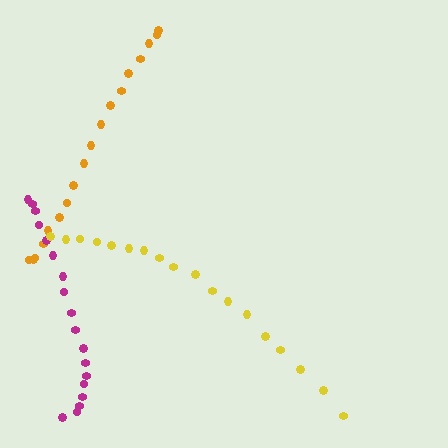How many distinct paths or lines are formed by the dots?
There are 3 distinct paths.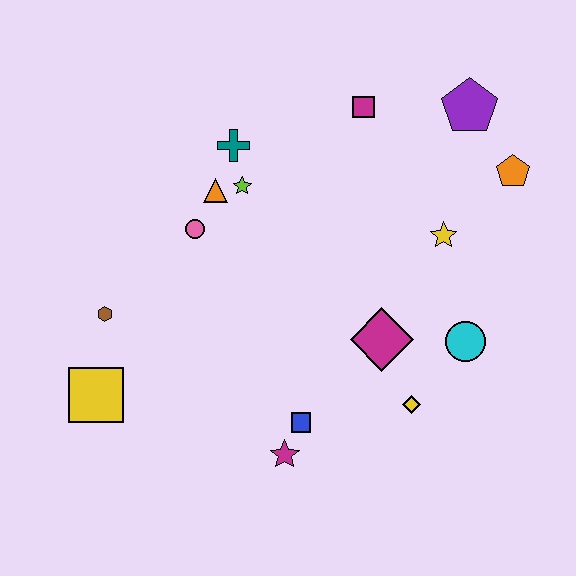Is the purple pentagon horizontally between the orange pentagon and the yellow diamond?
Yes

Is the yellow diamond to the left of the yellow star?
Yes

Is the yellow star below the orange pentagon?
Yes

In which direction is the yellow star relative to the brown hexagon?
The yellow star is to the right of the brown hexagon.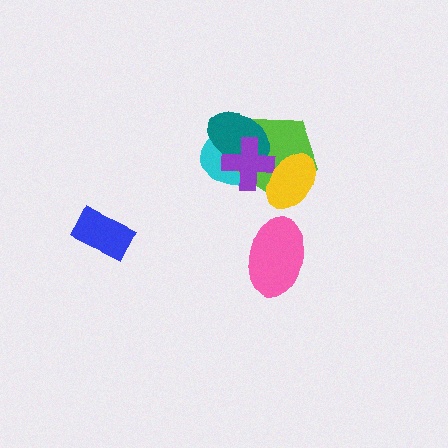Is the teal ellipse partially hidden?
Yes, it is partially covered by another shape.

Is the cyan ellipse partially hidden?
Yes, it is partially covered by another shape.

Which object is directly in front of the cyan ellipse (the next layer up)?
The lime pentagon is directly in front of the cyan ellipse.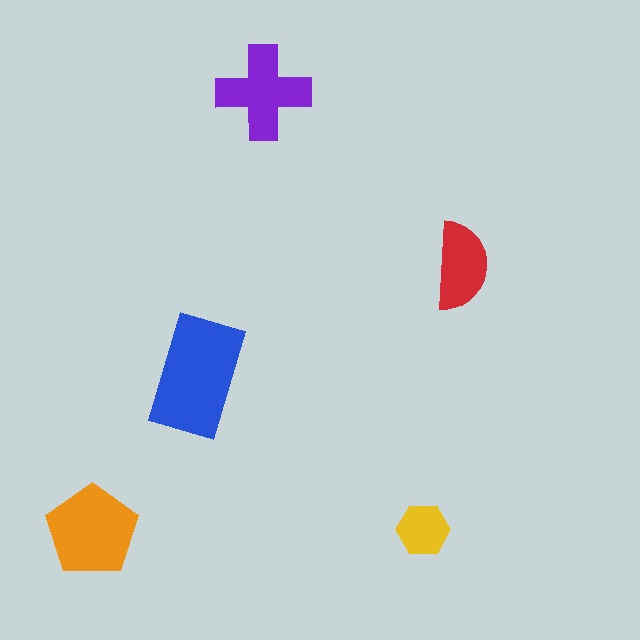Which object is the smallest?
The yellow hexagon.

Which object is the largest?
The blue rectangle.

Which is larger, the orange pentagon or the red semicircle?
The orange pentagon.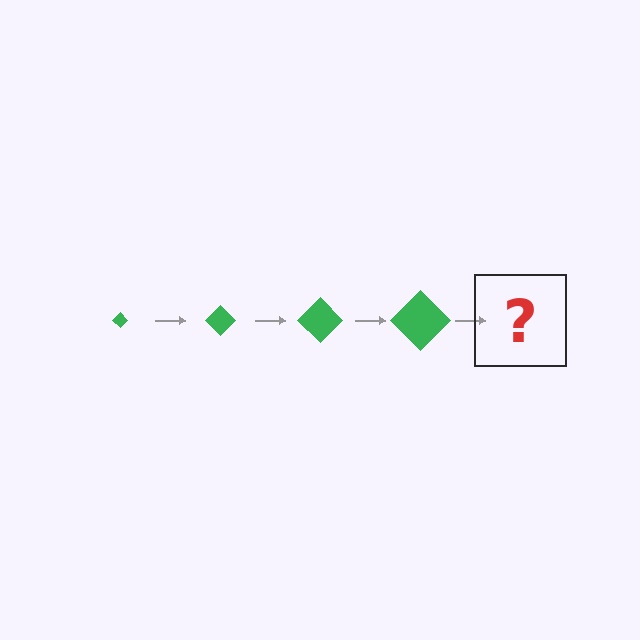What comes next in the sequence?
The next element should be a green diamond, larger than the previous one.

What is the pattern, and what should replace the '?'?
The pattern is that the diamond gets progressively larger each step. The '?' should be a green diamond, larger than the previous one.